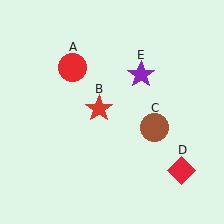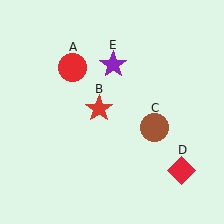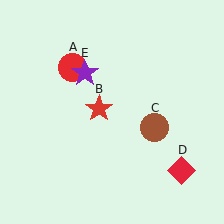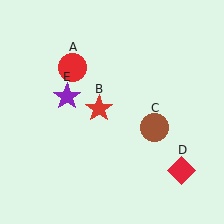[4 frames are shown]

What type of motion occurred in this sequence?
The purple star (object E) rotated counterclockwise around the center of the scene.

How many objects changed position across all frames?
1 object changed position: purple star (object E).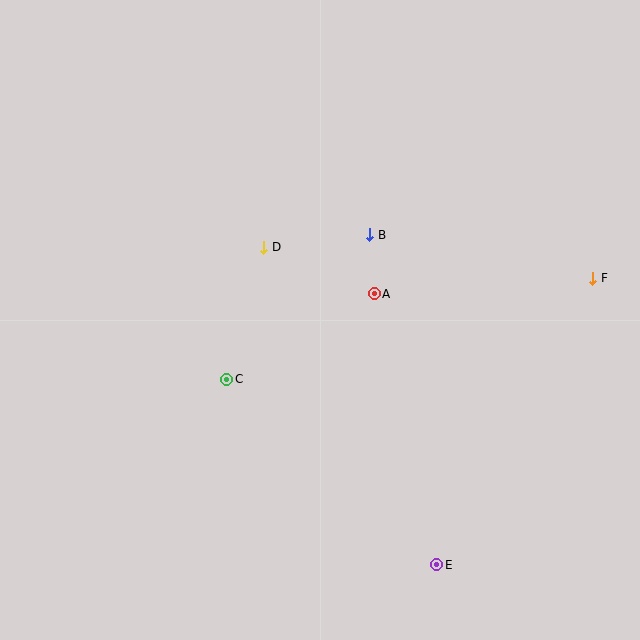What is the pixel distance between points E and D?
The distance between E and D is 361 pixels.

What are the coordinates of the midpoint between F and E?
The midpoint between F and E is at (515, 421).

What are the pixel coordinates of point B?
Point B is at (370, 235).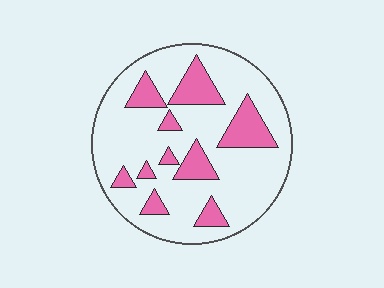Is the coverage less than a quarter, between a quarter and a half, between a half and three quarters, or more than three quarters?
Less than a quarter.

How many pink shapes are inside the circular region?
10.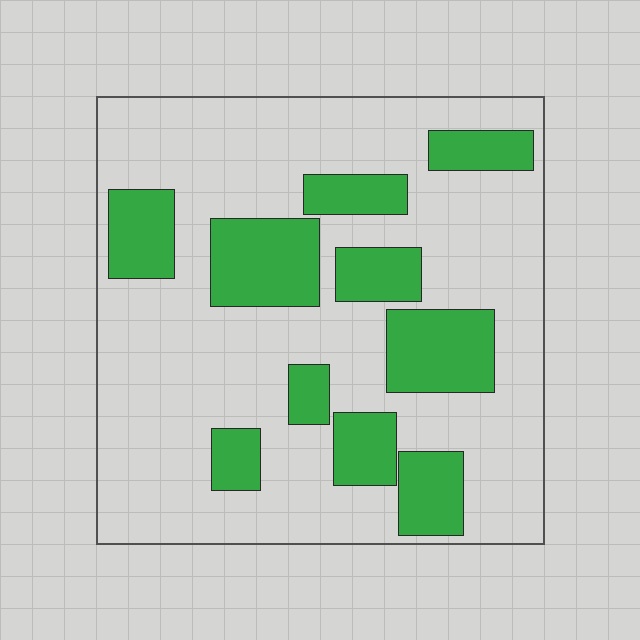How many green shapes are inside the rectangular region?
10.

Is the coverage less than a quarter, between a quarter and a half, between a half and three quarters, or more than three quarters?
Between a quarter and a half.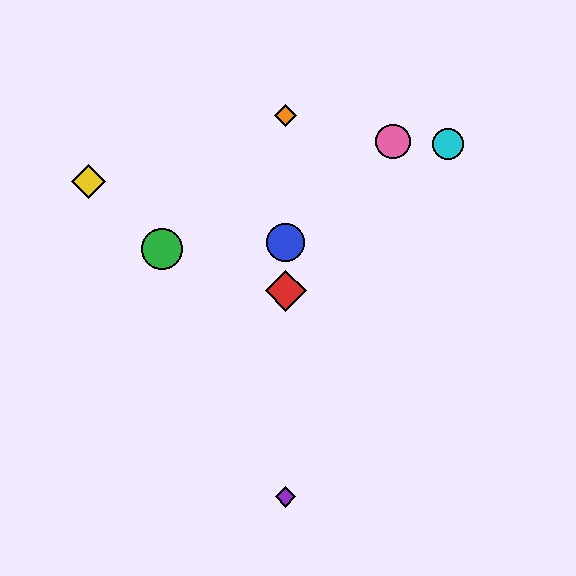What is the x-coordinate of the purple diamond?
The purple diamond is at x≈286.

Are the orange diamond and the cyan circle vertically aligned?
No, the orange diamond is at x≈286 and the cyan circle is at x≈448.